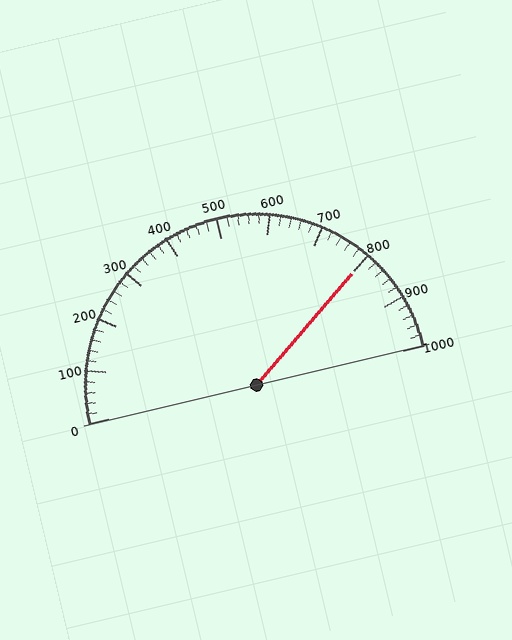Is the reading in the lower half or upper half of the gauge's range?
The reading is in the upper half of the range (0 to 1000).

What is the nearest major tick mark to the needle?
The nearest major tick mark is 800.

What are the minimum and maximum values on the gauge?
The gauge ranges from 0 to 1000.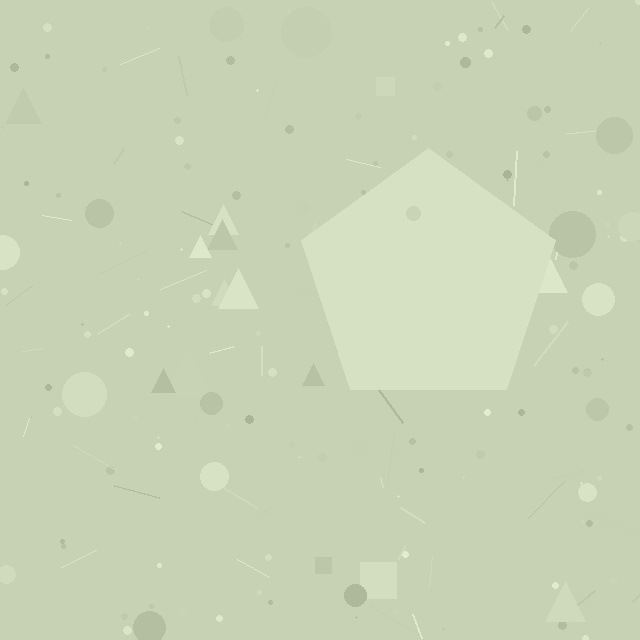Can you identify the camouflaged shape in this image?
The camouflaged shape is a pentagon.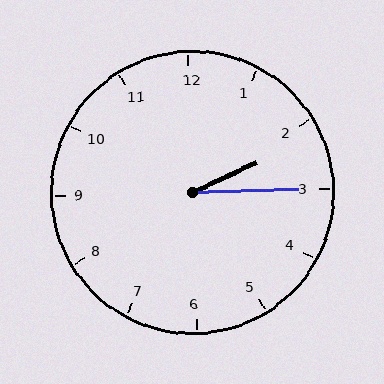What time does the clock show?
2:15.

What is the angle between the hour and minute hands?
Approximately 22 degrees.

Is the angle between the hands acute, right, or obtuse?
It is acute.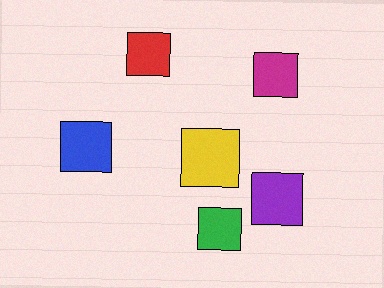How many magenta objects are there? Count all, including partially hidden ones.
There is 1 magenta object.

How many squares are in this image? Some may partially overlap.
There are 6 squares.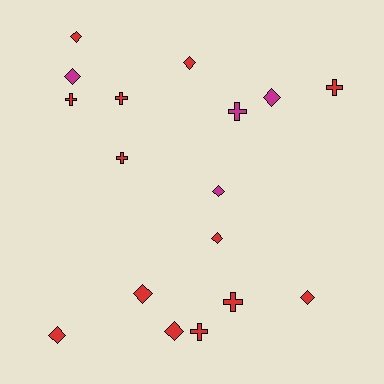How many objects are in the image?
There are 17 objects.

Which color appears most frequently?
Red, with 13 objects.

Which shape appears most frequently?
Diamond, with 10 objects.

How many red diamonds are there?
There are 7 red diamonds.